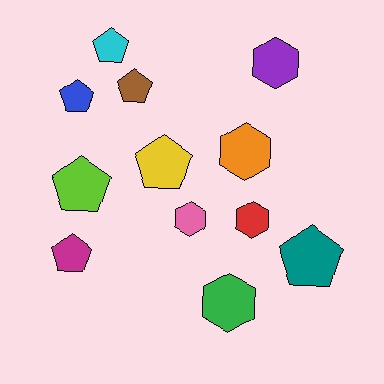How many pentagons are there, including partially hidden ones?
There are 7 pentagons.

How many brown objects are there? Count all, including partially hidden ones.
There is 1 brown object.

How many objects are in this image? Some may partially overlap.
There are 12 objects.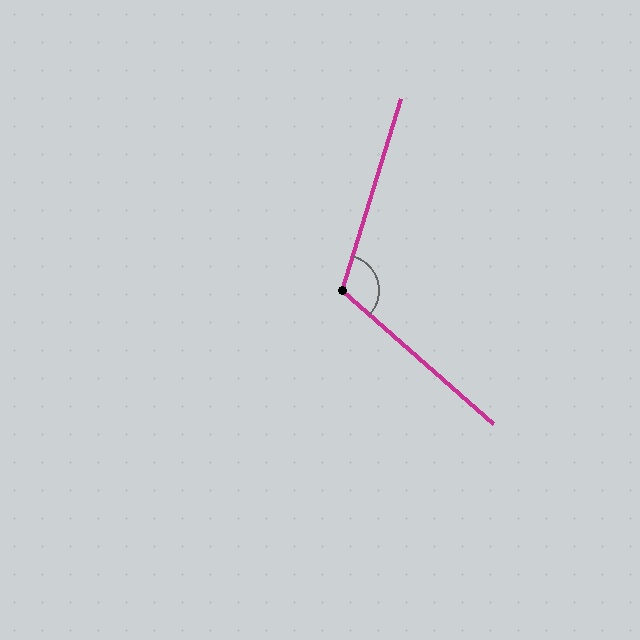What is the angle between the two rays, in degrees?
Approximately 114 degrees.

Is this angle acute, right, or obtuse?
It is obtuse.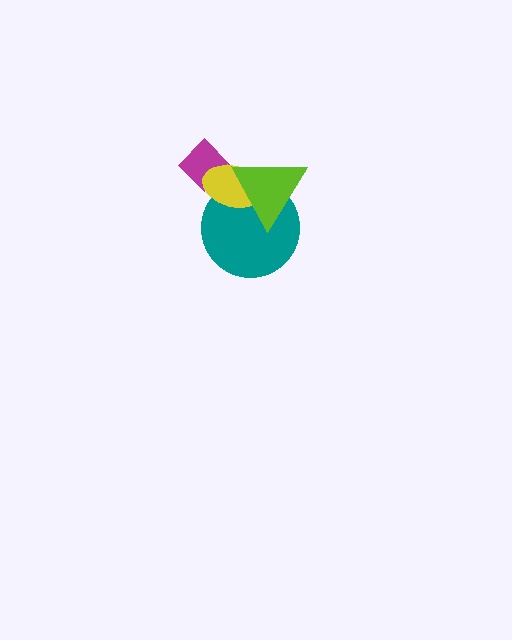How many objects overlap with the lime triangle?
2 objects overlap with the lime triangle.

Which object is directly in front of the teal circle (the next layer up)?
The yellow ellipse is directly in front of the teal circle.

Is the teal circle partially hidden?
Yes, it is partially covered by another shape.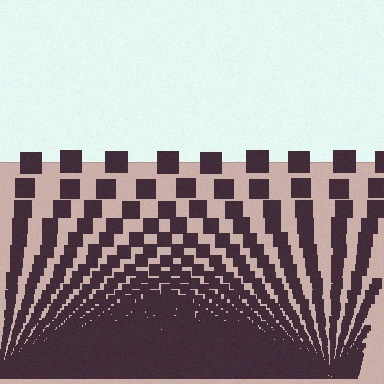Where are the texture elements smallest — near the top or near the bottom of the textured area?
Near the bottom.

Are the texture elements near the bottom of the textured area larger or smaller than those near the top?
Smaller. The gradient is inverted — elements near the bottom are smaller and denser.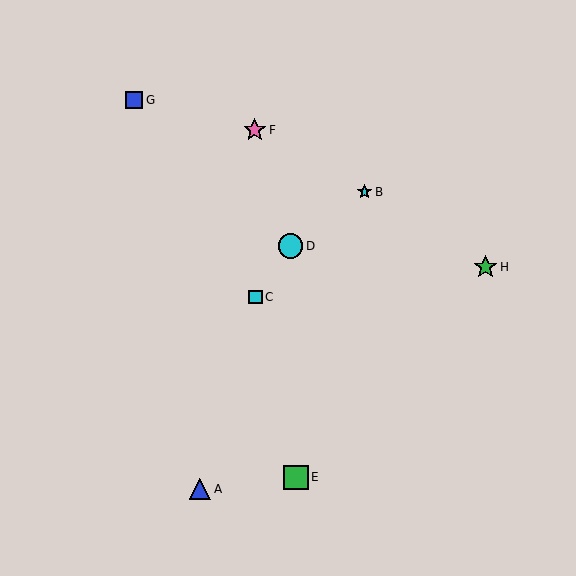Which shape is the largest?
The cyan circle (labeled D) is the largest.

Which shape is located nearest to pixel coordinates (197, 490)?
The blue triangle (labeled A) at (200, 489) is nearest to that location.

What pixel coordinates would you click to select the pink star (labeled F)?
Click at (255, 130) to select the pink star F.